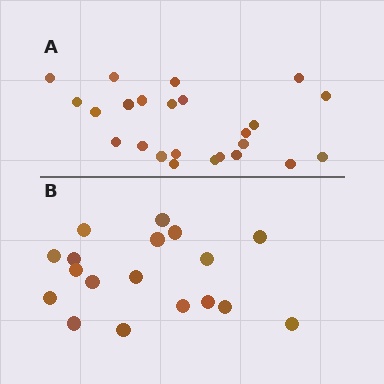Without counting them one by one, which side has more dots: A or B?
Region A (the top region) has more dots.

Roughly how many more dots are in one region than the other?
Region A has about 6 more dots than region B.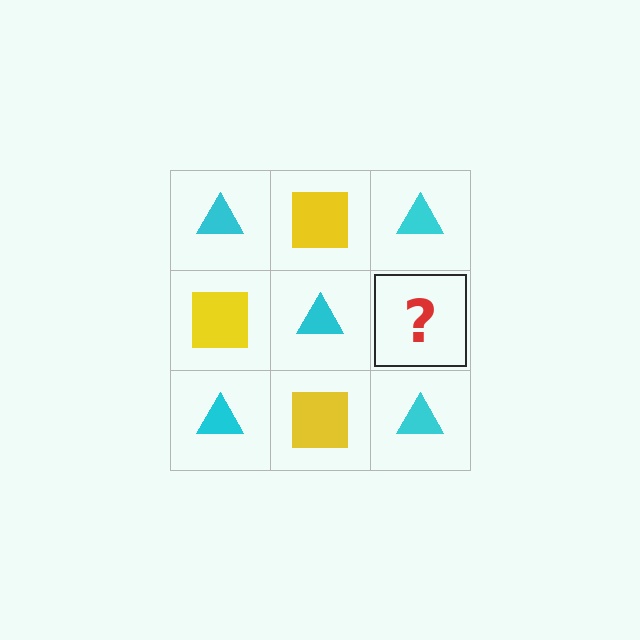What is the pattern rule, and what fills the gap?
The rule is that it alternates cyan triangle and yellow square in a checkerboard pattern. The gap should be filled with a yellow square.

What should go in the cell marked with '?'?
The missing cell should contain a yellow square.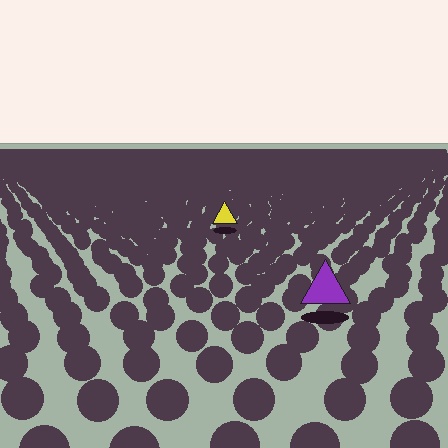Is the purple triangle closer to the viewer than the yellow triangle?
Yes. The purple triangle is closer — you can tell from the texture gradient: the ground texture is coarser near it.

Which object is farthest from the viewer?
The yellow triangle is farthest from the viewer. It appears smaller and the ground texture around it is denser.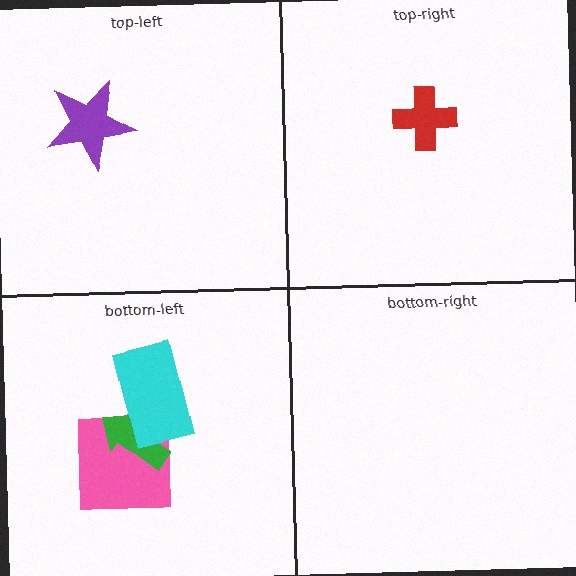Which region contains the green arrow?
The bottom-left region.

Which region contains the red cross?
The top-right region.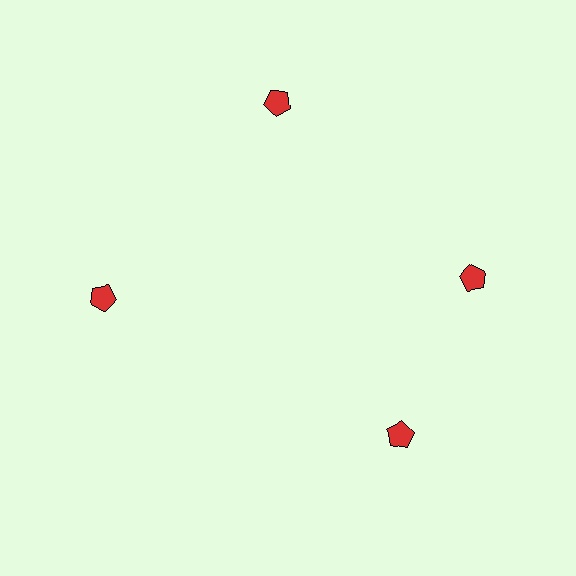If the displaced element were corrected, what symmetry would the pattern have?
It would have 4-fold rotational symmetry — the pattern would map onto itself every 90 degrees.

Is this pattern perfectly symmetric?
No. The 4 red pentagons are arranged in a ring, but one element near the 6 o'clock position is rotated out of alignment along the ring, breaking the 4-fold rotational symmetry.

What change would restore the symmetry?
The symmetry would be restored by rotating it back into even spacing with its neighbors so that all 4 pentagons sit at equal angles and equal distance from the center.